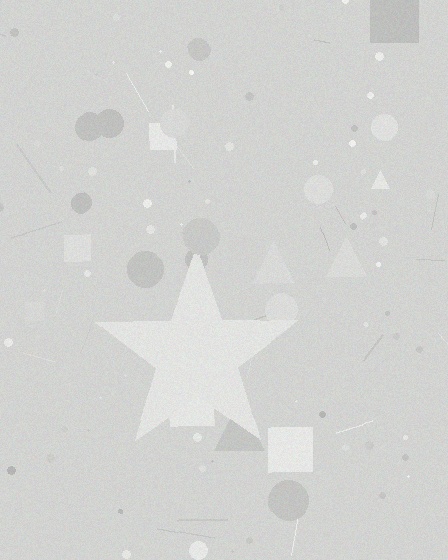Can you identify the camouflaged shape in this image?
The camouflaged shape is a star.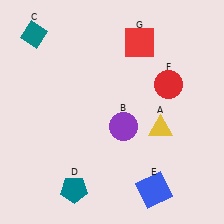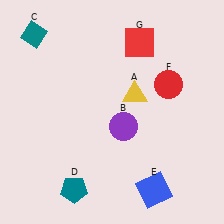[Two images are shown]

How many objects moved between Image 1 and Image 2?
1 object moved between the two images.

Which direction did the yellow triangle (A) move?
The yellow triangle (A) moved up.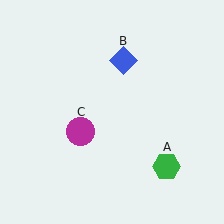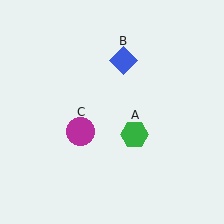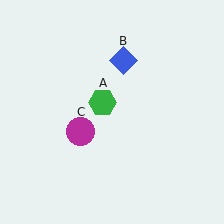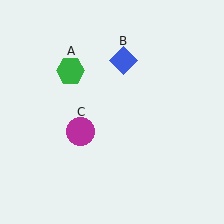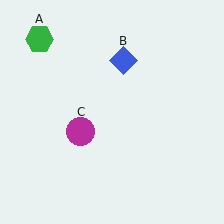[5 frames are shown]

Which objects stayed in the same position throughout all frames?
Blue diamond (object B) and magenta circle (object C) remained stationary.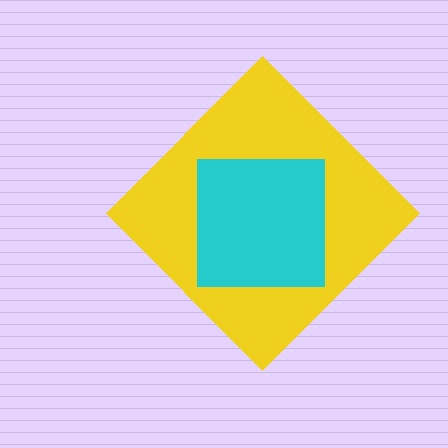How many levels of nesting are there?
2.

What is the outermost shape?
The yellow diamond.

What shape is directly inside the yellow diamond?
The cyan square.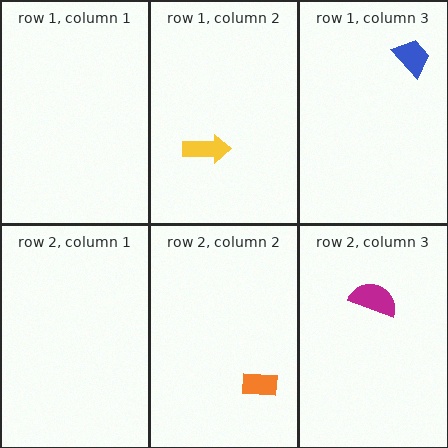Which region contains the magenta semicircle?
The row 2, column 3 region.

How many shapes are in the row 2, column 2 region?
1.